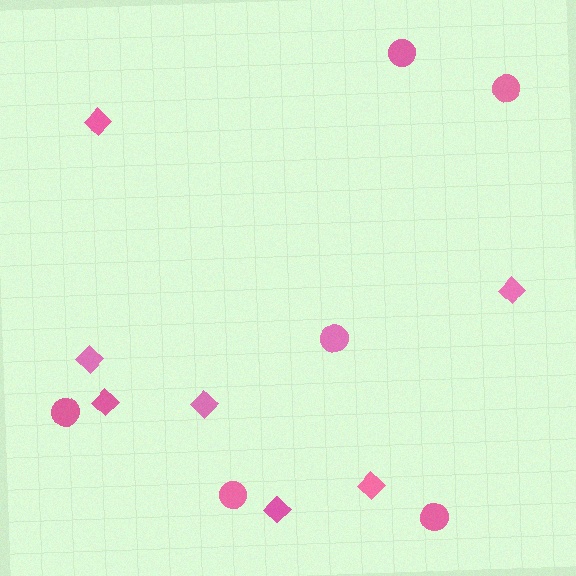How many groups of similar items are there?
There are 2 groups: one group of circles (6) and one group of diamonds (7).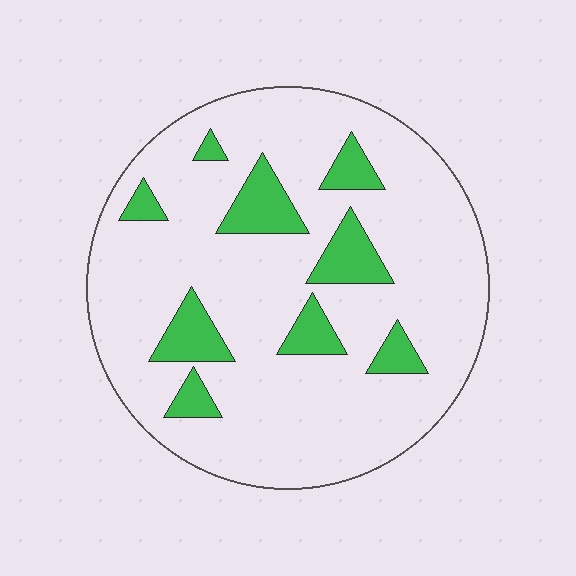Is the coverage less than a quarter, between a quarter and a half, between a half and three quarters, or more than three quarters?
Less than a quarter.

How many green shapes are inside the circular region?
9.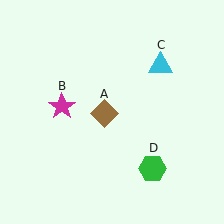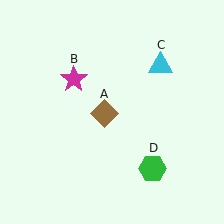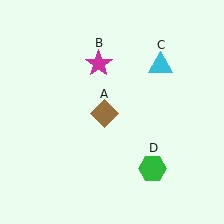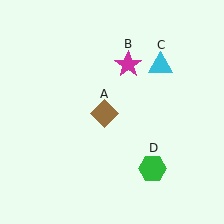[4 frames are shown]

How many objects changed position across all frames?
1 object changed position: magenta star (object B).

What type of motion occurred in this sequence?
The magenta star (object B) rotated clockwise around the center of the scene.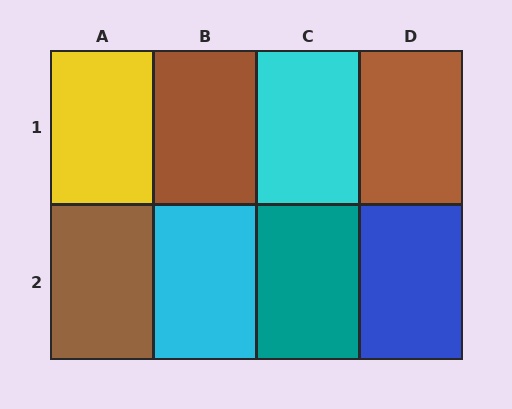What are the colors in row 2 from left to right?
Brown, cyan, teal, blue.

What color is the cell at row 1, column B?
Brown.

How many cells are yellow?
1 cell is yellow.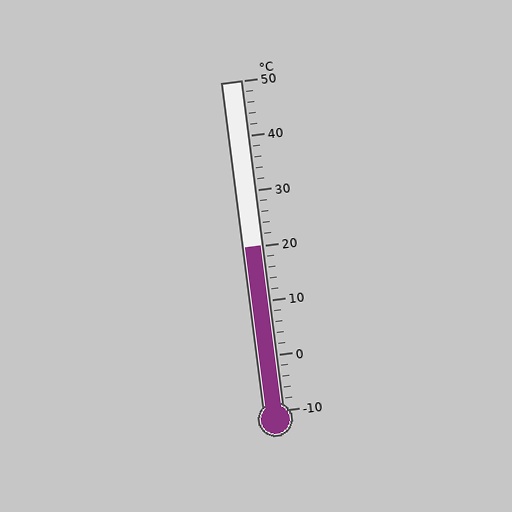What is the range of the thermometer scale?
The thermometer scale ranges from -10°C to 50°C.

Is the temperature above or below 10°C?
The temperature is above 10°C.